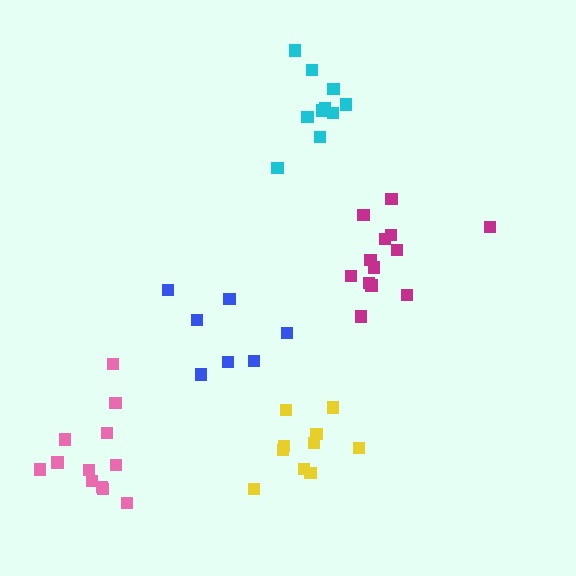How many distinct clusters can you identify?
There are 5 distinct clusters.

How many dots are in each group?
Group 1: 13 dots, Group 2: 12 dots, Group 3: 10 dots, Group 4: 7 dots, Group 5: 10 dots (52 total).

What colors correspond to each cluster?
The clusters are colored: magenta, pink, cyan, blue, yellow.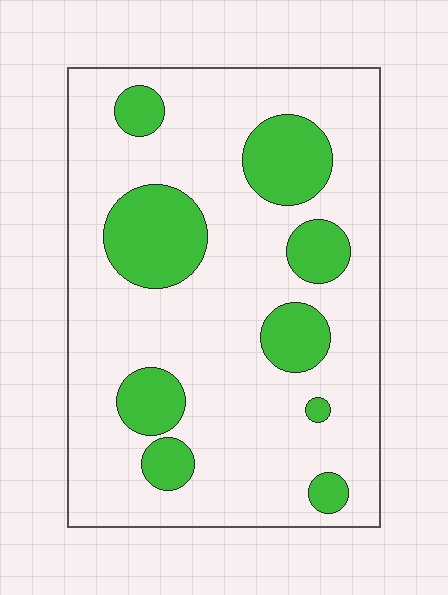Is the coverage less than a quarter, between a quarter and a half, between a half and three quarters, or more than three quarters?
Less than a quarter.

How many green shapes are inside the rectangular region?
9.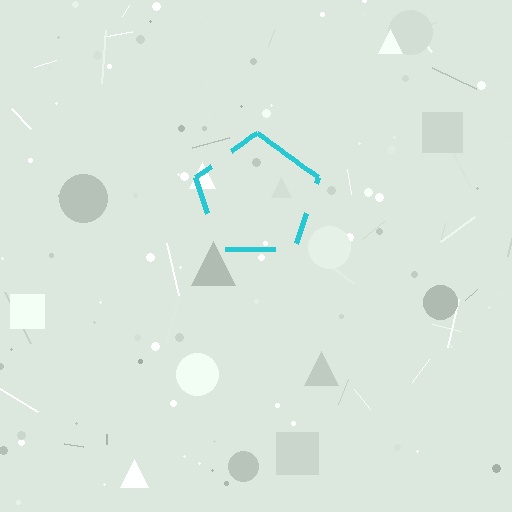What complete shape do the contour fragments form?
The contour fragments form a pentagon.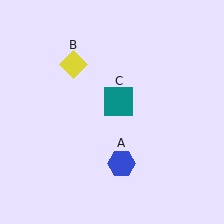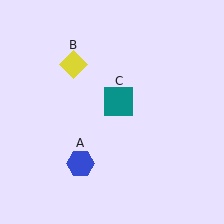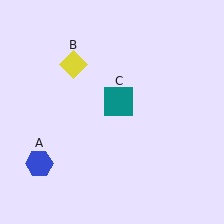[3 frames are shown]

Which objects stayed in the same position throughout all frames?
Yellow diamond (object B) and teal square (object C) remained stationary.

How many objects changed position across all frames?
1 object changed position: blue hexagon (object A).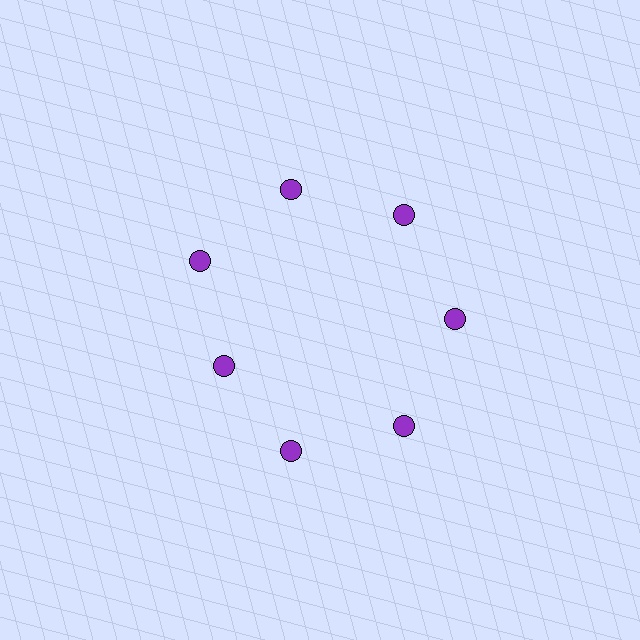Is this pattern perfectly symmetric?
No. The 7 purple circles are arranged in a ring, but one element near the 8 o'clock position is pulled inward toward the center, breaking the 7-fold rotational symmetry.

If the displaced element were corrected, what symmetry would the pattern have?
It would have 7-fold rotational symmetry — the pattern would map onto itself every 51 degrees.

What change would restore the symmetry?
The symmetry would be restored by moving it outward, back onto the ring so that all 7 circles sit at equal angles and equal distance from the center.